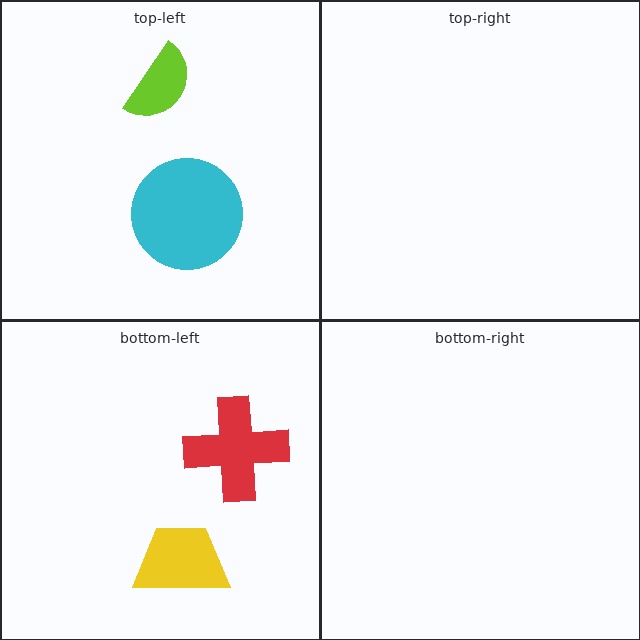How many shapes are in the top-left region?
2.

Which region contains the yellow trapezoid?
The bottom-left region.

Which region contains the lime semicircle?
The top-left region.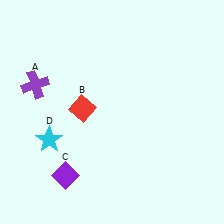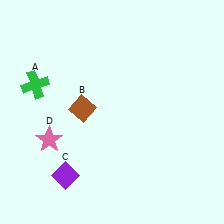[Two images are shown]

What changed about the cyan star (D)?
In Image 1, D is cyan. In Image 2, it changed to pink.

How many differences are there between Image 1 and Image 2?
There are 3 differences between the two images.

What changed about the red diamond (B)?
In Image 1, B is red. In Image 2, it changed to brown.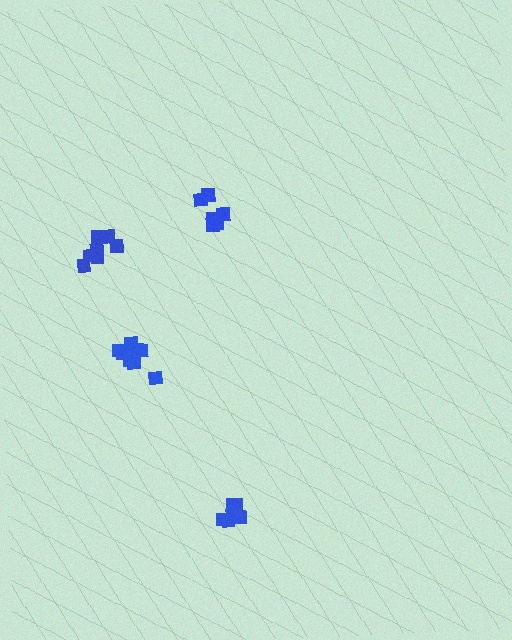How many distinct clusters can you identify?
There are 4 distinct clusters.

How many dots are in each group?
Group 1: 6 dots, Group 2: 7 dots, Group 3: 10 dots, Group 4: 8 dots (31 total).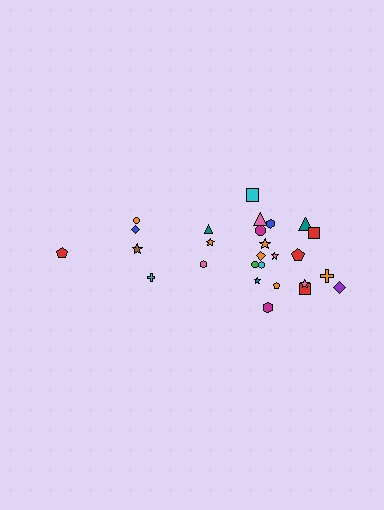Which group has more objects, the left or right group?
The right group.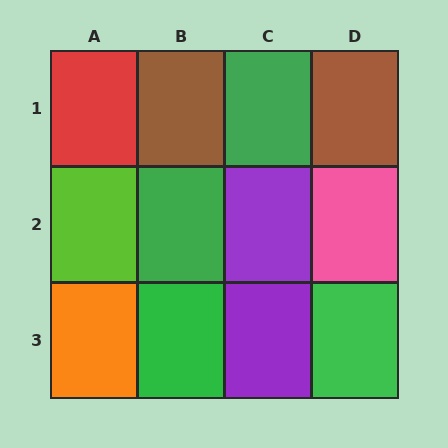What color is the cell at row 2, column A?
Lime.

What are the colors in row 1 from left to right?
Red, brown, green, brown.